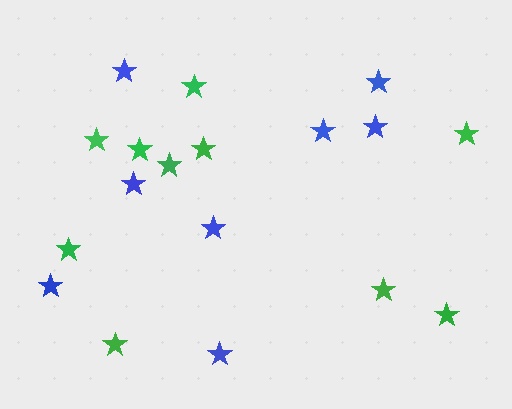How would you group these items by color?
There are 2 groups: one group of green stars (10) and one group of blue stars (8).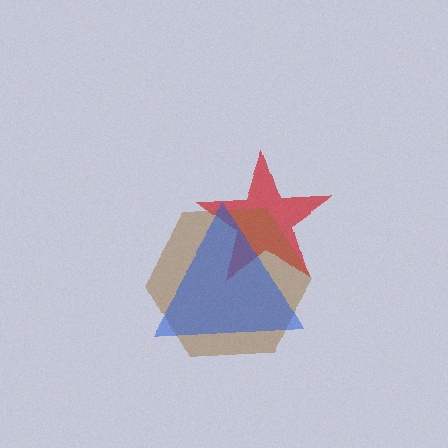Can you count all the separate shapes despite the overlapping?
Yes, there are 3 separate shapes.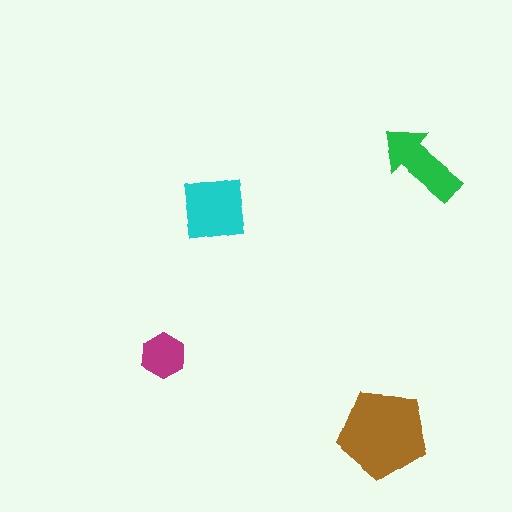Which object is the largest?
The brown pentagon.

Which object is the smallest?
The magenta hexagon.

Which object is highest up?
The green arrow is topmost.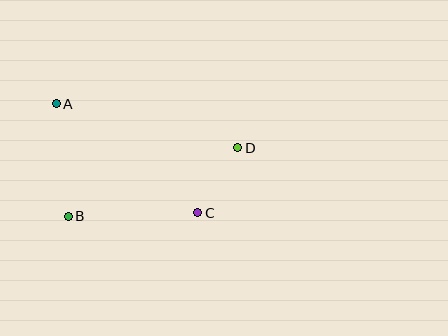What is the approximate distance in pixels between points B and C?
The distance between B and C is approximately 130 pixels.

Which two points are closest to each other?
Points C and D are closest to each other.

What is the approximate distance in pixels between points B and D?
The distance between B and D is approximately 183 pixels.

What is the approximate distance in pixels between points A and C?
The distance between A and C is approximately 179 pixels.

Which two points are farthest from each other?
Points A and D are farthest from each other.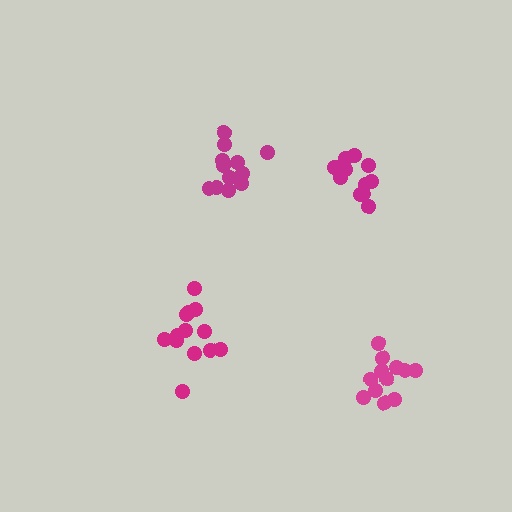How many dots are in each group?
Group 1: 13 dots, Group 2: 13 dots, Group 3: 12 dots, Group 4: 12 dots (50 total).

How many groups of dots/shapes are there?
There are 4 groups.